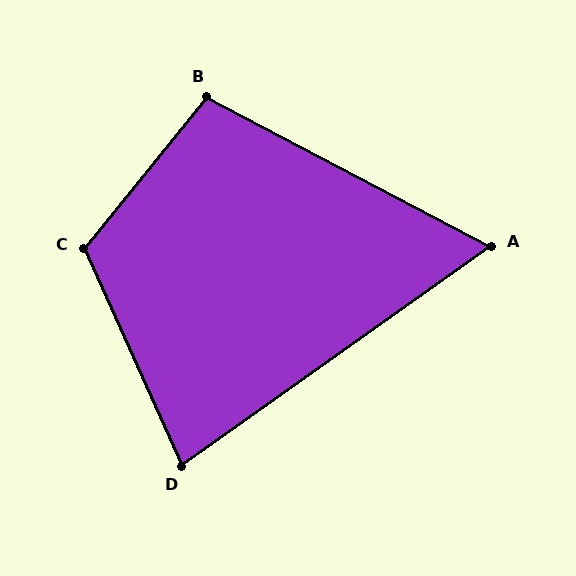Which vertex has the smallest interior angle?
A, at approximately 63 degrees.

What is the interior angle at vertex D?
Approximately 79 degrees (acute).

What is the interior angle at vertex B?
Approximately 101 degrees (obtuse).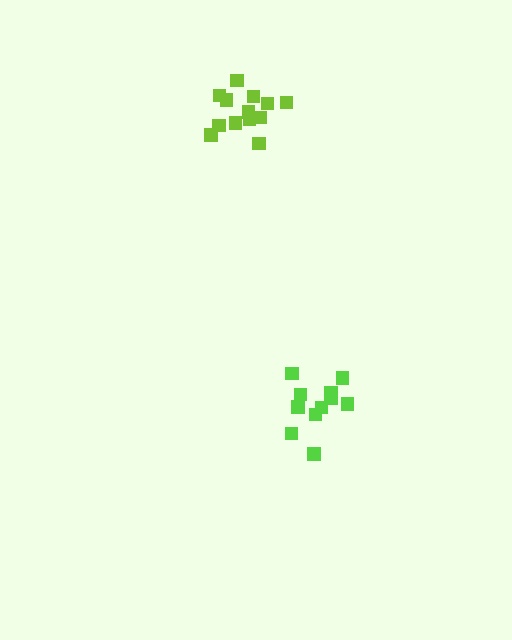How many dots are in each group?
Group 1: 11 dots, Group 2: 13 dots (24 total).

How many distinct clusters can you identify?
There are 2 distinct clusters.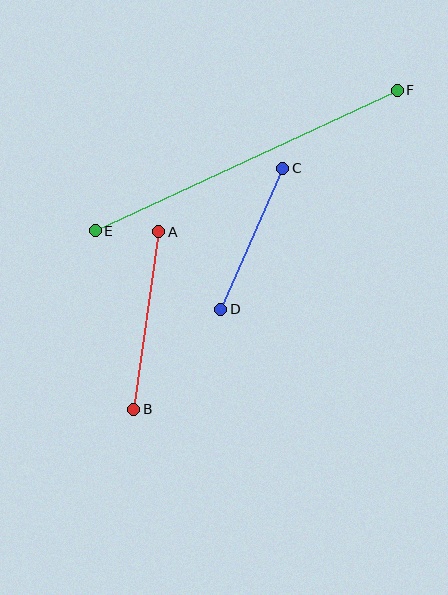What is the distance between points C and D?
The distance is approximately 154 pixels.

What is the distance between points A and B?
The distance is approximately 179 pixels.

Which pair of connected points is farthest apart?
Points E and F are farthest apart.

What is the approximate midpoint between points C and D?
The midpoint is at approximately (252, 239) pixels.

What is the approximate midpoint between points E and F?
The midpoint is at approximately (246, 161) pixels.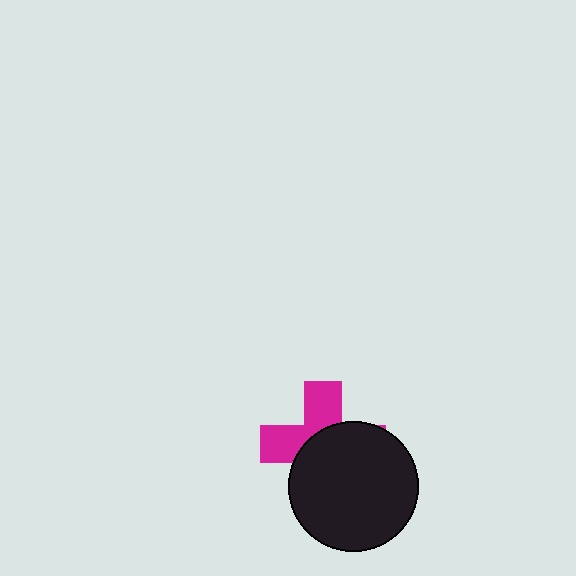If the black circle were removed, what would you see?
You would see the complete magenta cross.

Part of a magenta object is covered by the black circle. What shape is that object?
It is a cross.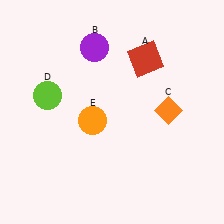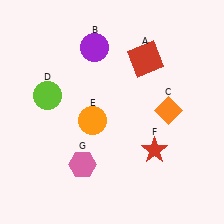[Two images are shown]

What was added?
A red star (F), a pink hexagon (G) were added in Image 2.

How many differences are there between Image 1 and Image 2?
There are 2 differences between the two images.